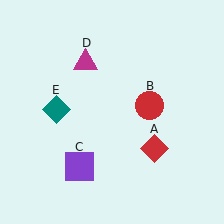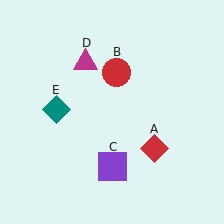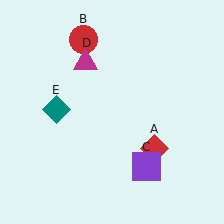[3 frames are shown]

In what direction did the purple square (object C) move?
The purple square (object C) moved right.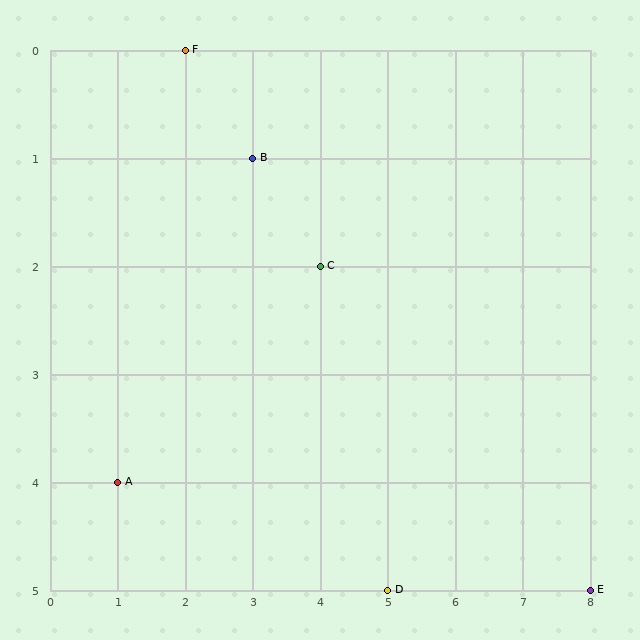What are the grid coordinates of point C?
Point C is at grid coordinates (4, 2).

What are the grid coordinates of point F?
Point F is at grid coordinates (2, 0).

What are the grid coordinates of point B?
Point B is at grid coordinates (3, 1).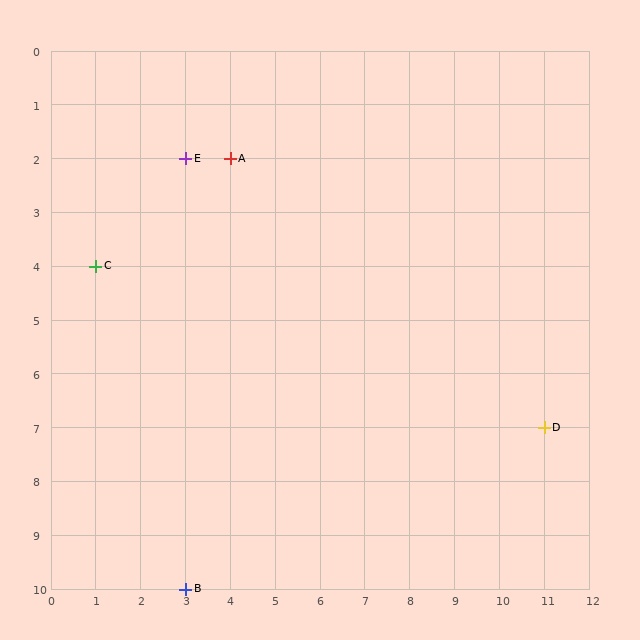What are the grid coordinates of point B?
Point B is at grid coordinates (3, 10).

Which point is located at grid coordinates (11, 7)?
Point D is at (11, 7).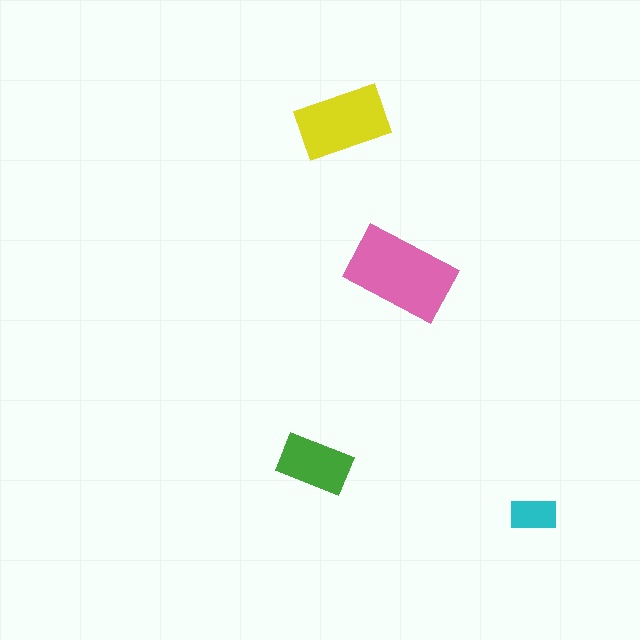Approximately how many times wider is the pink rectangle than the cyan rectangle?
About 2.5 times wider.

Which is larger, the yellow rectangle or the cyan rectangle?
The yellow one.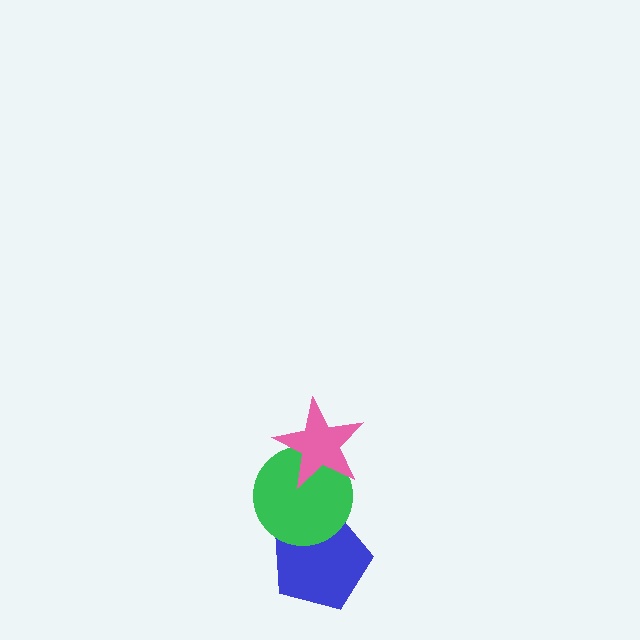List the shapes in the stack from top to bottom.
From top to bottom: the pink star, the green circle, the blue pentagon.